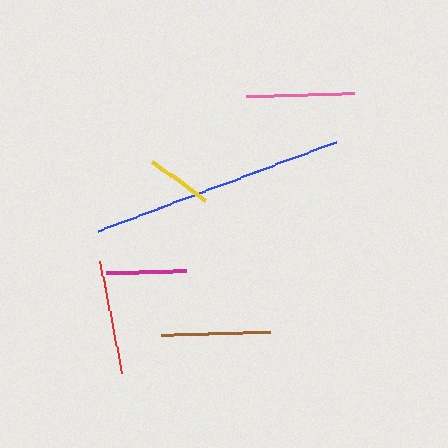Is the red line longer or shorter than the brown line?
The red line is longer than the brown line.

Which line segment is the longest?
The blue line is the longest at approximately 253 pixels.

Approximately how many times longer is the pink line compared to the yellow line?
The pink line is approximately 1.7 times the length of the yellow line.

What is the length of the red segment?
The red segment is approximately 114 pixels long.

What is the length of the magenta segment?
The magenta segment is approximately 80 pixels long.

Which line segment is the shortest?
The yellow line is the shortest at approximately 66 pixels.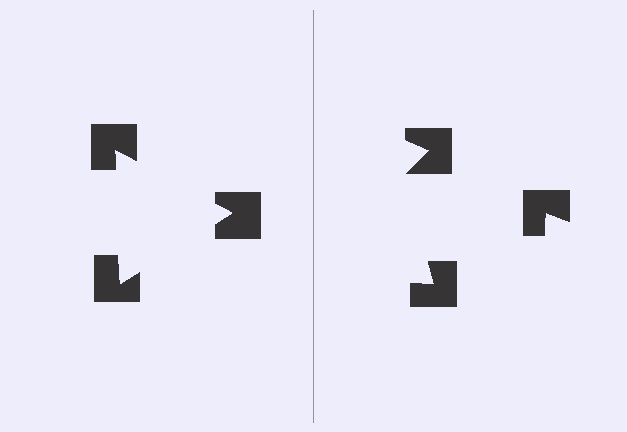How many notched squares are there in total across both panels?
6 — 3 on each side.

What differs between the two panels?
The notched squares are positioned identically on both sides; only the wedge orientations differ. On the left they align to a triangle; on the right they are misaligned.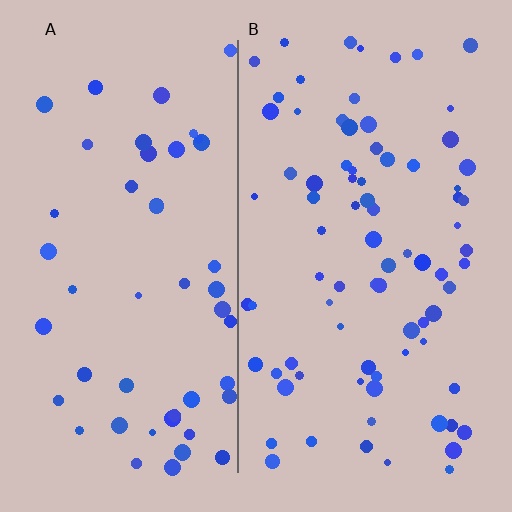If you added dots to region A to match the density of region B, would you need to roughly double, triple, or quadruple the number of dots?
Approximately double.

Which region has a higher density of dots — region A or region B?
B (the right).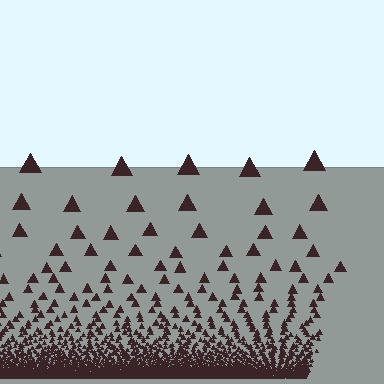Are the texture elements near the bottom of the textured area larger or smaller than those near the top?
Smaller. The gradient is inverted — elements near the bottom are smaller and denser.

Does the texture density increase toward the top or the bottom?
Density increases toward the bottom.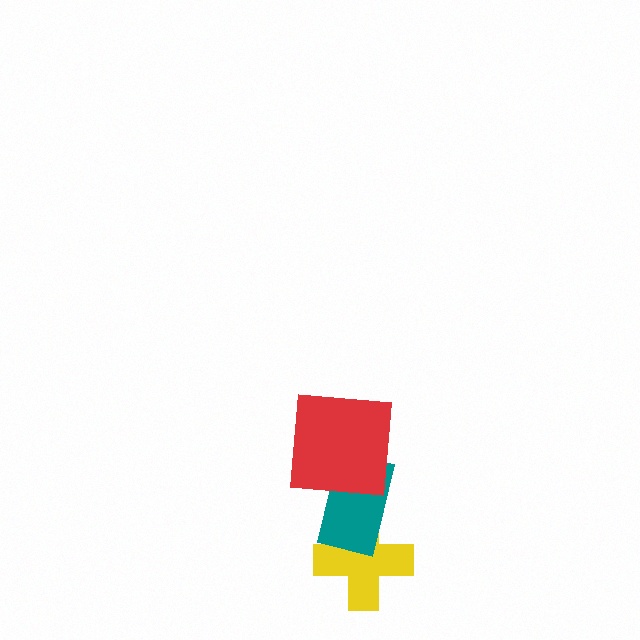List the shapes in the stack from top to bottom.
From top to bottom: the red square, the teal rectangle, the yellow cross.